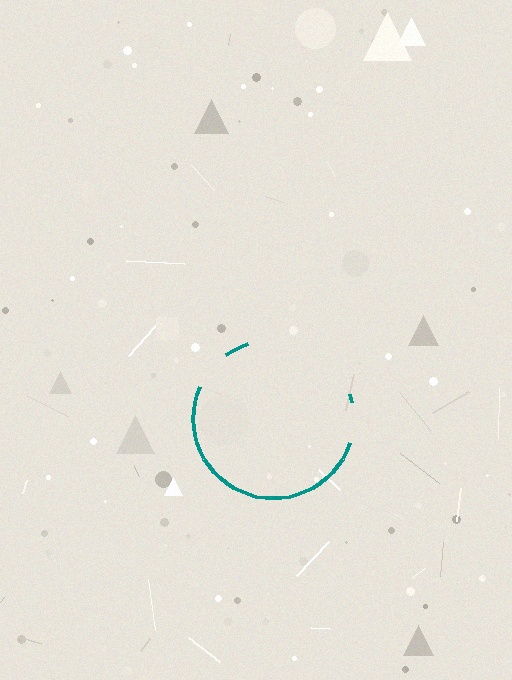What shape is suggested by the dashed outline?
The dashed outline suggests a circle.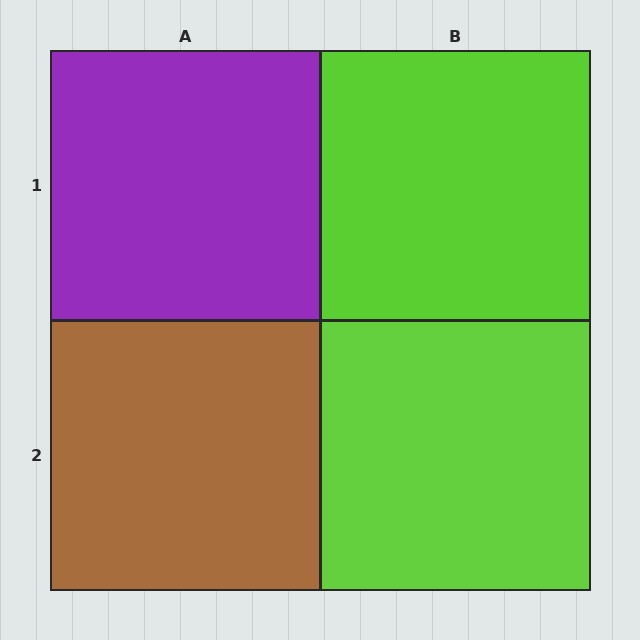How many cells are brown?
1 cell is brown.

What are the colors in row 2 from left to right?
Brown, lime.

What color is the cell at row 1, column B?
Lime.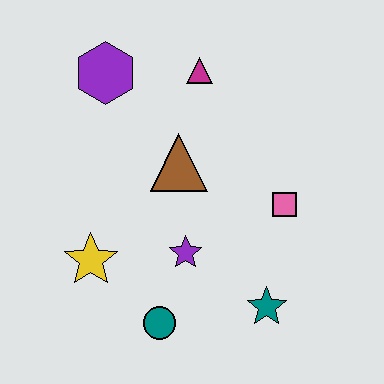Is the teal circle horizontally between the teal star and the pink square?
No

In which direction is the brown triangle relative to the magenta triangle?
The brown triangle is below the magenta triangle.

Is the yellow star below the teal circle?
No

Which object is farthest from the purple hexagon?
The teal star is farthest from the purple hexagon.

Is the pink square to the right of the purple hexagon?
Yes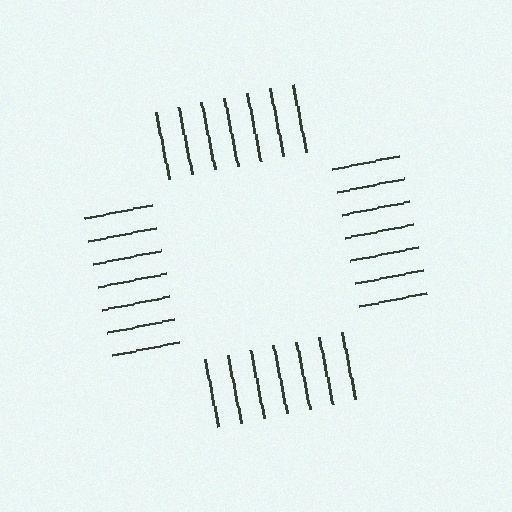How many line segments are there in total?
28 — 7 along each of the 4 edges.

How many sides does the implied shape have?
4 sides — the line-ends trace a square.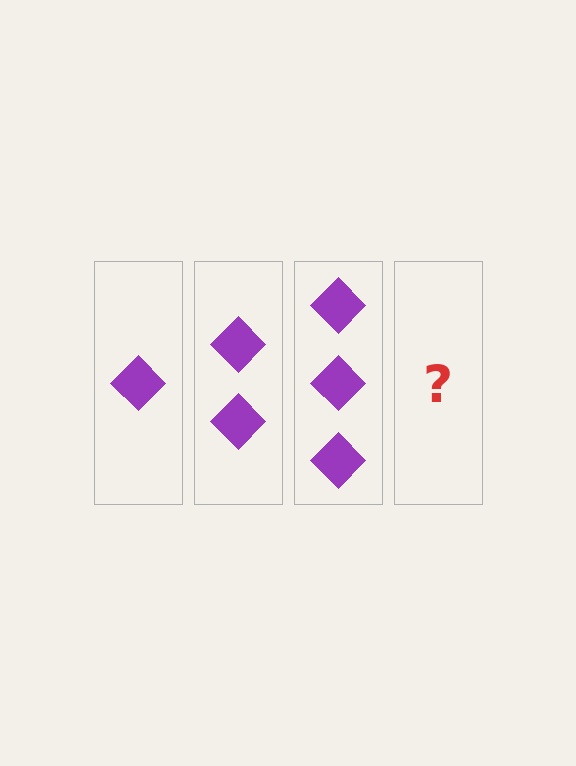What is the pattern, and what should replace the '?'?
The pattern is that each step adds one more diamond. The '?' should be 4 diamonds.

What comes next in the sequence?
The next element should be 4 diamonds.